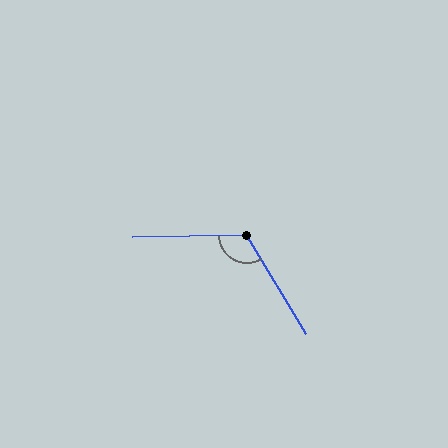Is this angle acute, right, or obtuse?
It is obtuse.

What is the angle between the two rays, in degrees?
Approximately 120 degrees.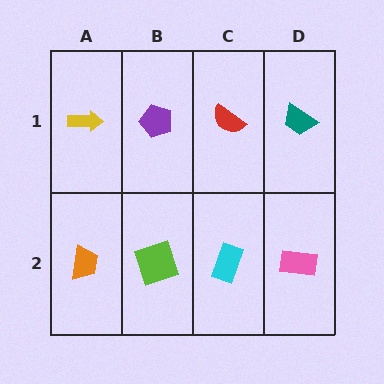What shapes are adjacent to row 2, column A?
A yellow arrow (row 1, column A), a lime square (row 2, column B).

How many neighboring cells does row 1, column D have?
2.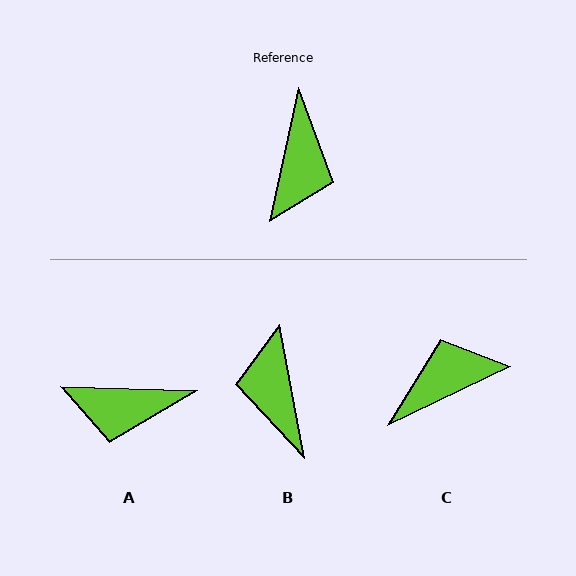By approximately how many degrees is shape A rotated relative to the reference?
Approximately 80 degrees clockwise.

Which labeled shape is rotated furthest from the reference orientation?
B, about 157 degrees away.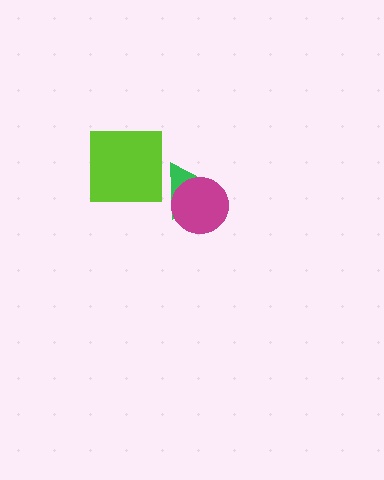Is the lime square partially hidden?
No, no other shape covers it.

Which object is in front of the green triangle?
The magenta circle is in front of the green triangle.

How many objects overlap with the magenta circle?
1 object overlaps with the magenta circle.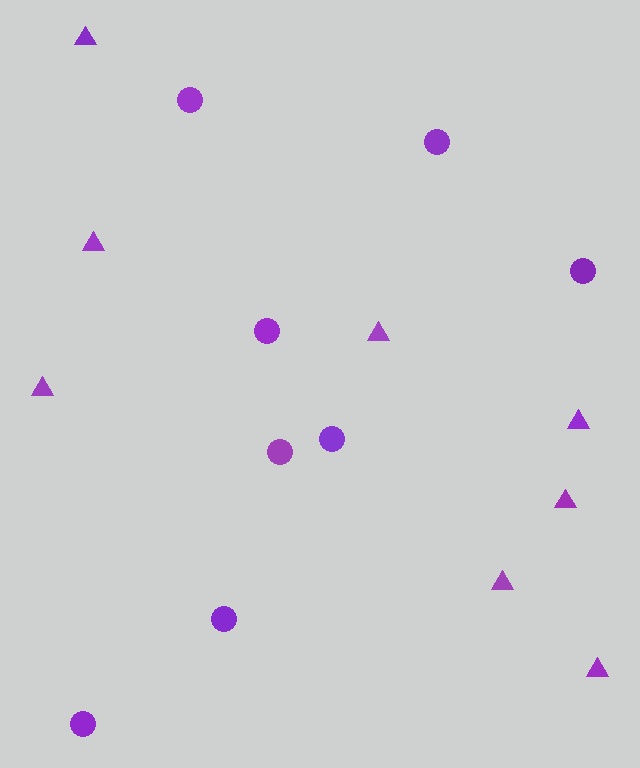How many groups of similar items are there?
There are 2 groups: one group of circles (8) and one group of triangles (8).